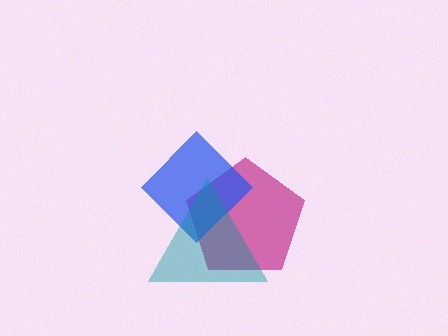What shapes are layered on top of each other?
The layered shapes are: a magenta pentagon, a blue diamond, a teal triangle.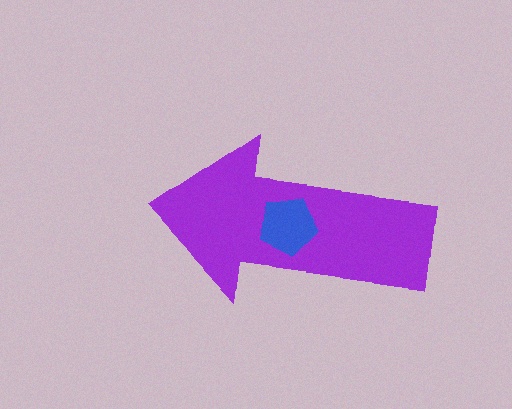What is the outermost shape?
The purple arrow.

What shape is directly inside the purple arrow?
The blue pentagon.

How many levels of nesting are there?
2.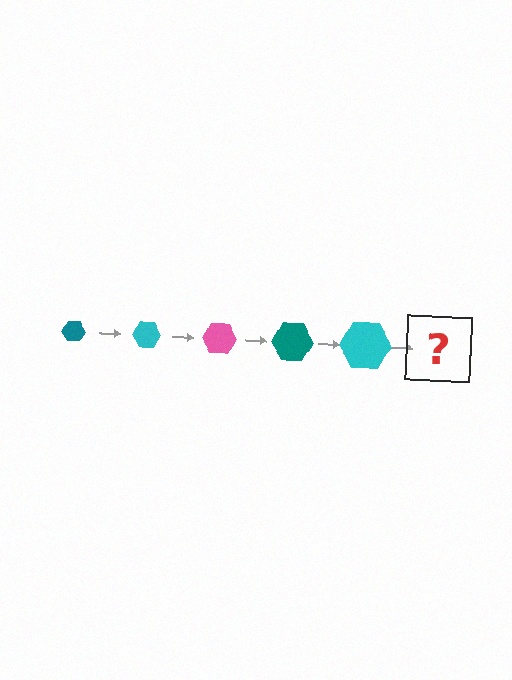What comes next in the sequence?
The next element should be a pink hexagon, larger than the previous one.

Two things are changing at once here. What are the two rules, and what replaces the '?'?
The two rules are that the hexagon grows larger each step and the color cycles through teal, cyan, and pink. The '?' should be a pink hexagon, larger than the previous one.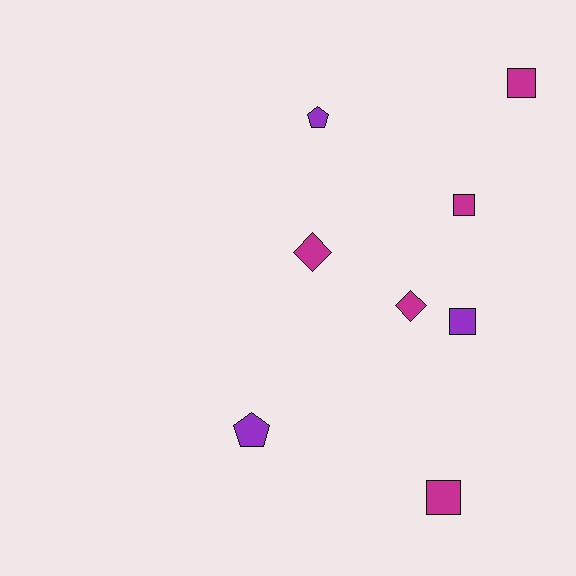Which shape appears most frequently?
Square, with 4 objects.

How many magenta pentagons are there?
There are no magenta pentagons.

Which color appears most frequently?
Magenta, with 5 objects.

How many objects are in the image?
There are 8 objects.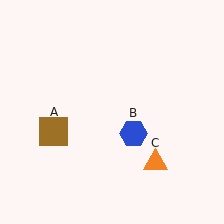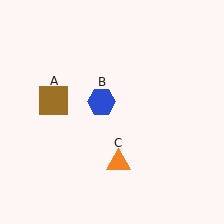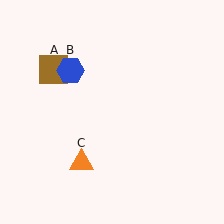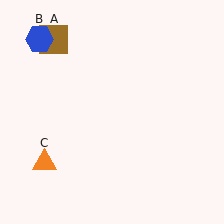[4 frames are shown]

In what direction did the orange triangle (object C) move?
The orange triangle (object C) moved left.